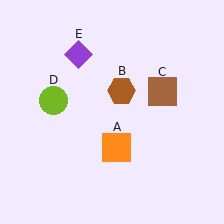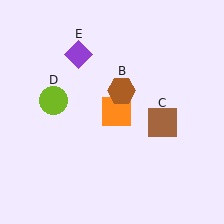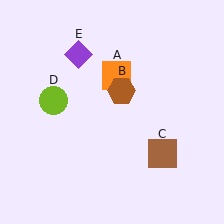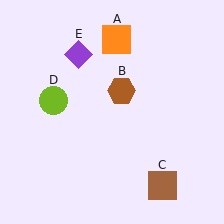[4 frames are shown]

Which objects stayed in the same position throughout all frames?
Brown hexagon (object B) and lime circle (object D) and purple diamond (object E) remained stationary.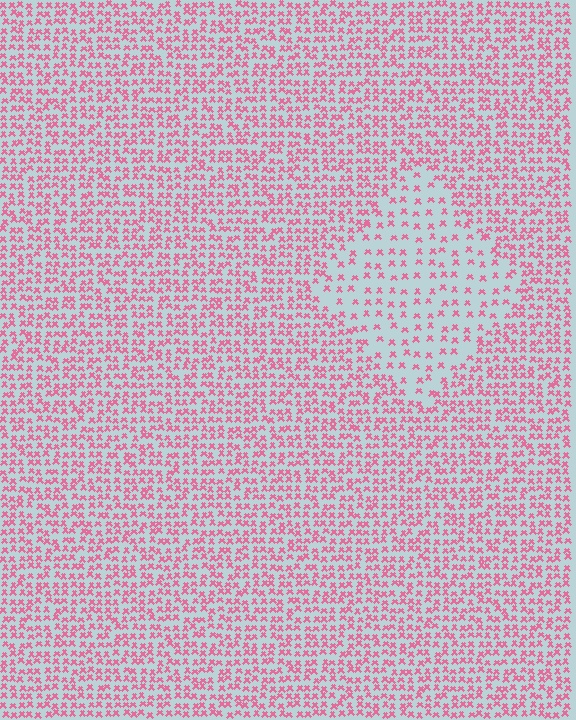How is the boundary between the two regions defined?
The boundary is defined by a change in element density (approximately 2.2x ratio). All elements are the same color, size, and shape.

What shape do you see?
I see a diamond.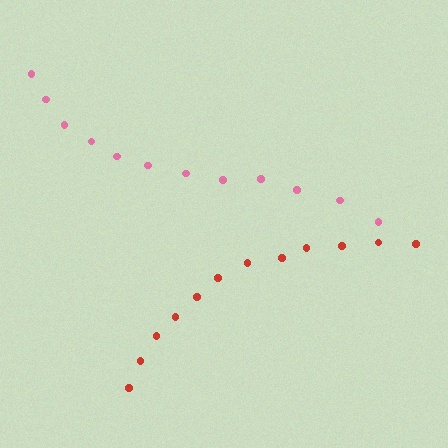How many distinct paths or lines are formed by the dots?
There are 2 distinct paths.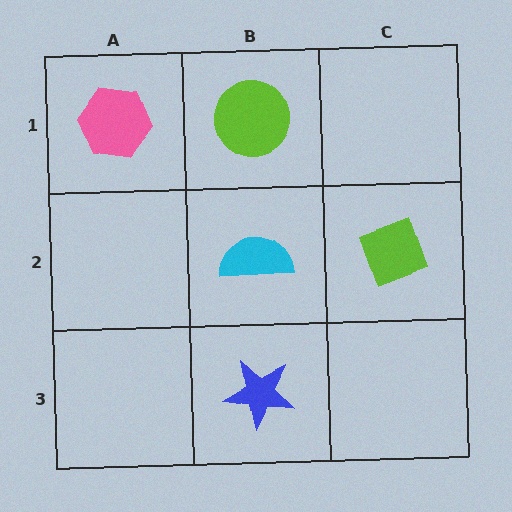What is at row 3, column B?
A blue star.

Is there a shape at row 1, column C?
No, that cell is empty.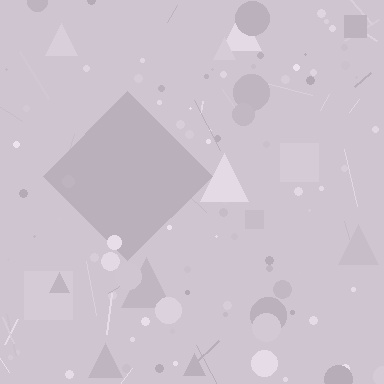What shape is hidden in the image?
A diamond is hidden in the image.